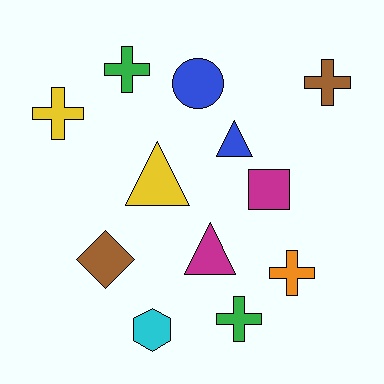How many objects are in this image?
There are 12 objects.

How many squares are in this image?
There is 1 square.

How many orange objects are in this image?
There is 1 orange object.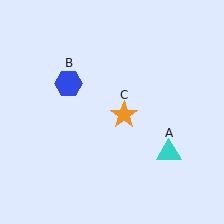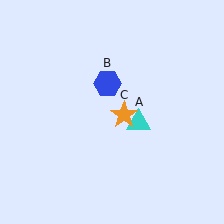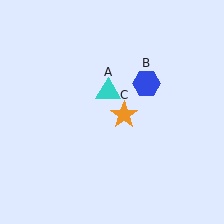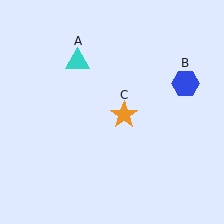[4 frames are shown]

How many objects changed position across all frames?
2 objects changed position: cyan triangle (object A), blue hexagon (object B).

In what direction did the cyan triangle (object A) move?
The cyan triangle (object A) moved up and to the left.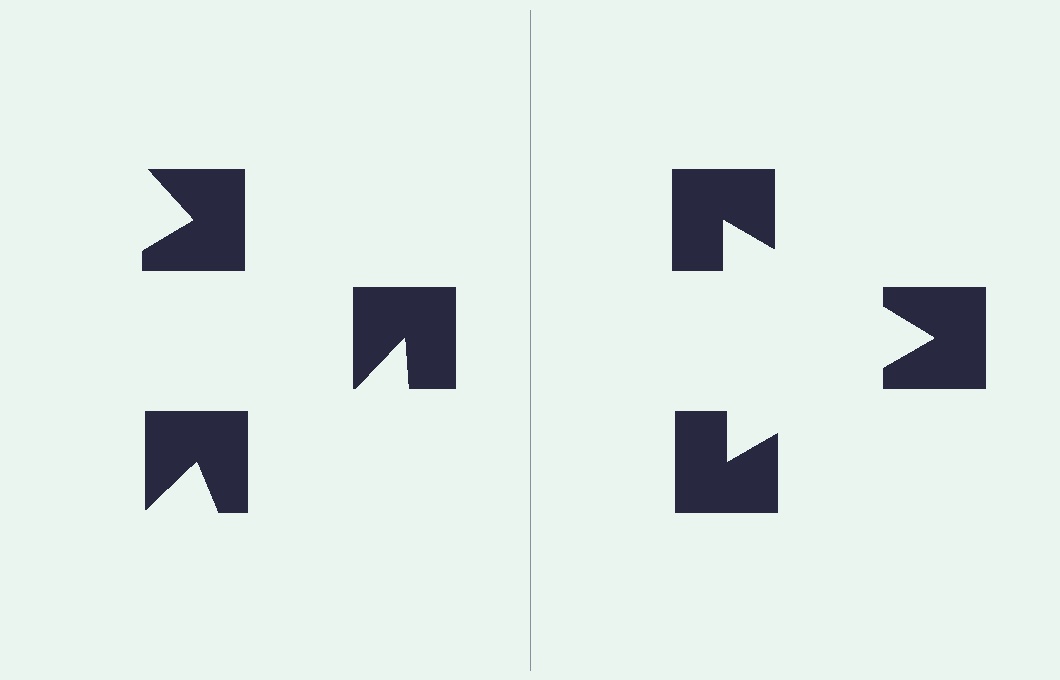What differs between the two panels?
The notched squares are positioned identically on both sides; only the wedge orientations differ. On the right they align to a triangle; on the left they are misaligned.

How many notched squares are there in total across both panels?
6 — 3 on each side.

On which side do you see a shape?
An illusory triangle appears on the right side. On the left side the wedge cuts are rotated, so no coherent shape forms.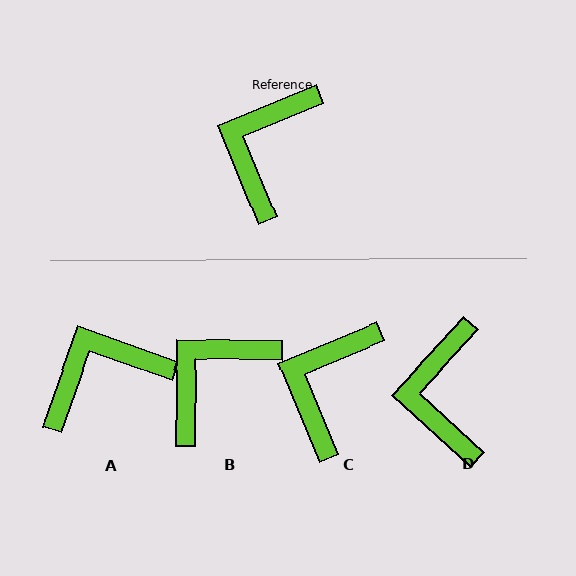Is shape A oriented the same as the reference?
No, it is off by about 42 degrees.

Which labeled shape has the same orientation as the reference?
C.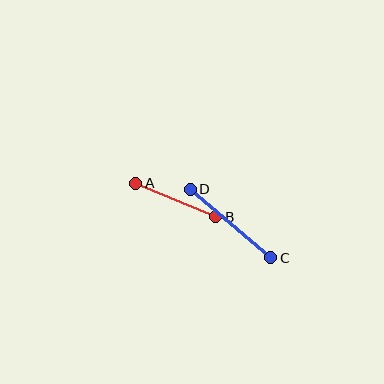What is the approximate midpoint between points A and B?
The midpoint is at approximately (176, 200) pixels.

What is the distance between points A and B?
The distance is approximately 87 pixels.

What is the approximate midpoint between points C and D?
The midpoint is at approximately (231, 223) pixels.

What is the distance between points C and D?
The distance is approximately 106 pixels.